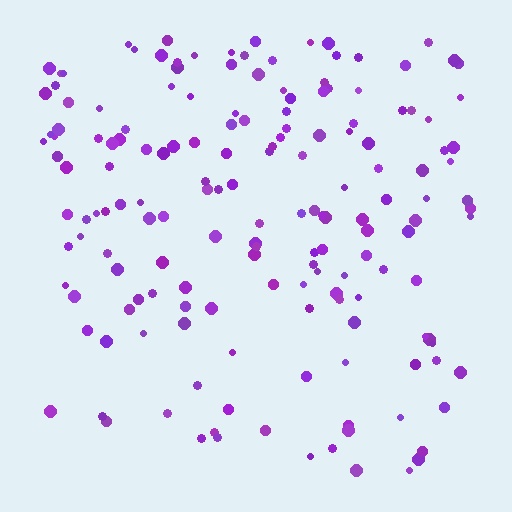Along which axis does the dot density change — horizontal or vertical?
Vertical.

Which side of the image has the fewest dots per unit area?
The bottom.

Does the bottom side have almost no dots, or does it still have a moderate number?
Still a moderate number, just noticeably fewer than the top.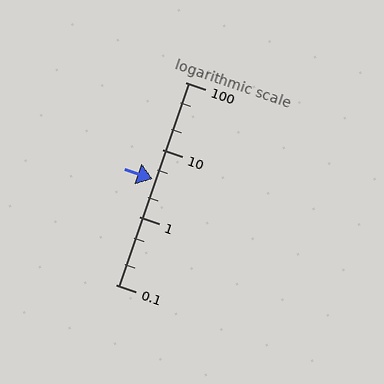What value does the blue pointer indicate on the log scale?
The pointer indicates approximately 3.7.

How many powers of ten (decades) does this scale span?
The scale spans 3 decades, from 0.1 to 100.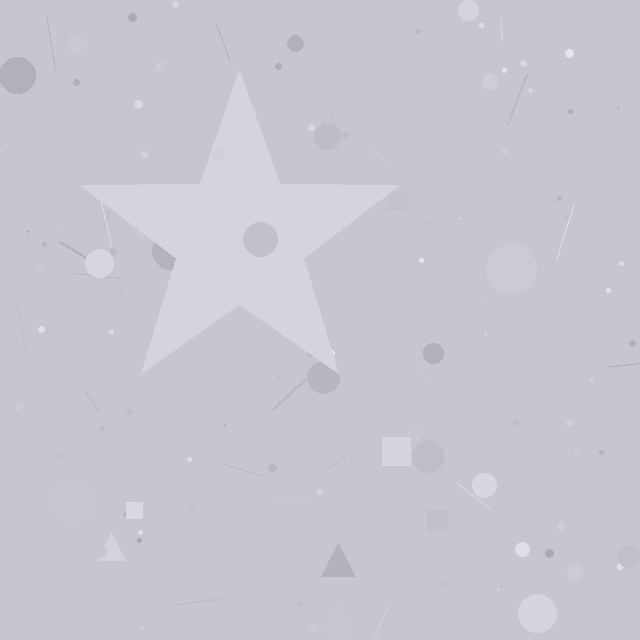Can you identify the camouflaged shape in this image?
The camouflaged shape is a star.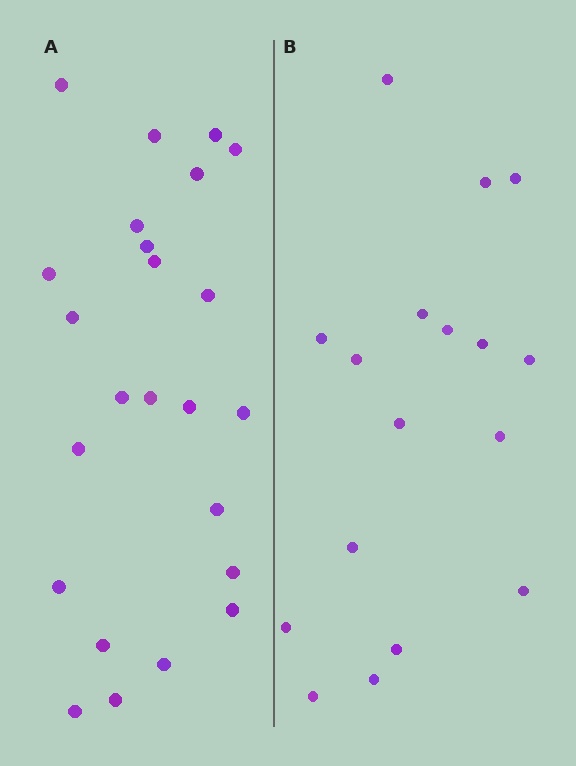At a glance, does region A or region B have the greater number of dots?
Region A (the left region) has more dots.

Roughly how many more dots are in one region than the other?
Region A has roughly 8 or so more dots than region B.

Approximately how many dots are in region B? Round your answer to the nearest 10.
About 20 dots. (The exact count is 17, which rounds to 20.)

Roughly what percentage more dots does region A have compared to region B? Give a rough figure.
About 40% more.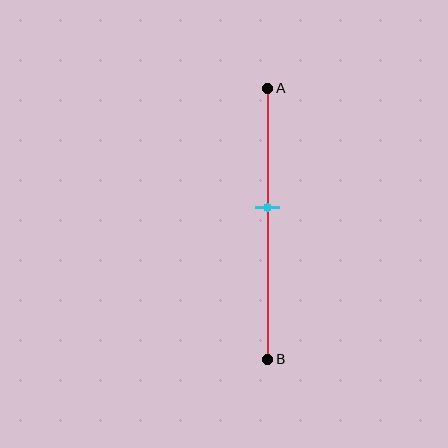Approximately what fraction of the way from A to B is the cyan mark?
The cyan mark is approximately 45% of the way from A to B.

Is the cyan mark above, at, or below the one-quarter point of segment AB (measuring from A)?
The cyan mark is below the one-quarter point of segment AB.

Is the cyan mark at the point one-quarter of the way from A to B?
No, the mark is at about 45% from A, not at the 25% one-quarter point.